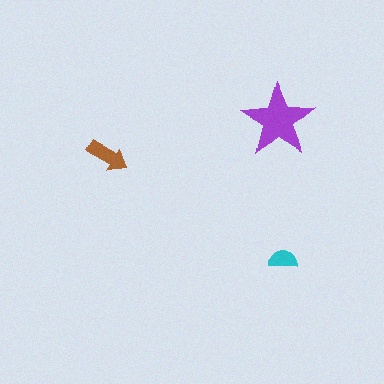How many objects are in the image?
There are 3 objects in the image.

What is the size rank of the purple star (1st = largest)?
1st.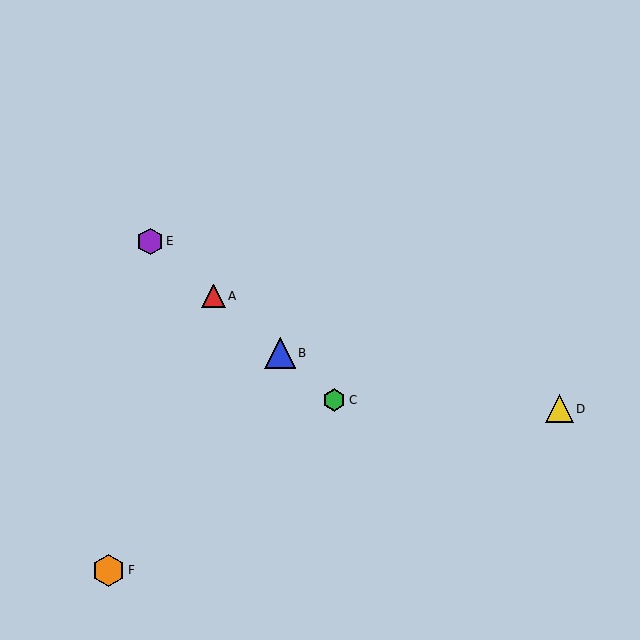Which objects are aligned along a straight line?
Objects A, B, C, E are aligned along a straight line.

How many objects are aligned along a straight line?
4 objects (A, B, C, E) are aligned along a straight line.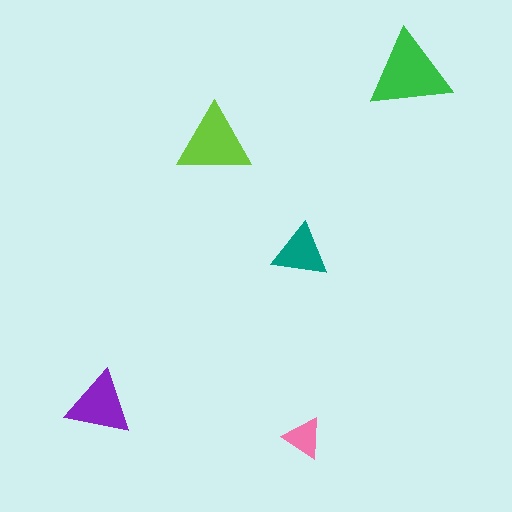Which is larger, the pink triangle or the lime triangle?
The lime one.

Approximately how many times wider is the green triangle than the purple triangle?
About 1.5 times wider.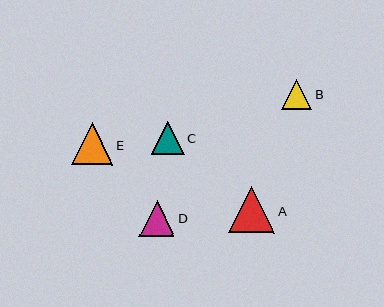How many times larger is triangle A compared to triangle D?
Triangle A is approximately 1.3 times the size of triangle D.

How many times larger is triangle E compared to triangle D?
Triangle E is approximately 1.2 times the size of triangle D.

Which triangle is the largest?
Triangle A is the largest with a size of approximately 46 pixels.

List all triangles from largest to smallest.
From largest to smallest: A, E, D, C, B.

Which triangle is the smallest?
Triangle B is the smallest with a size of approximately 30 pixels.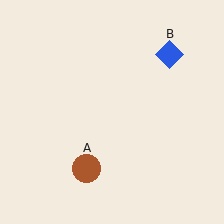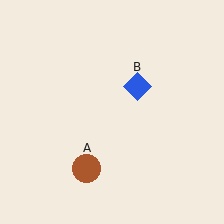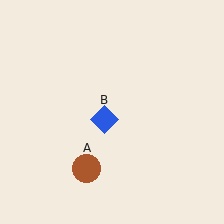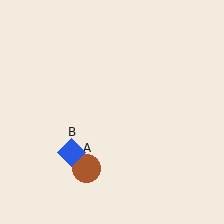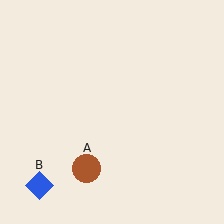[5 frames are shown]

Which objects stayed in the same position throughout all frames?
Brown circle (object A) remained stationary.